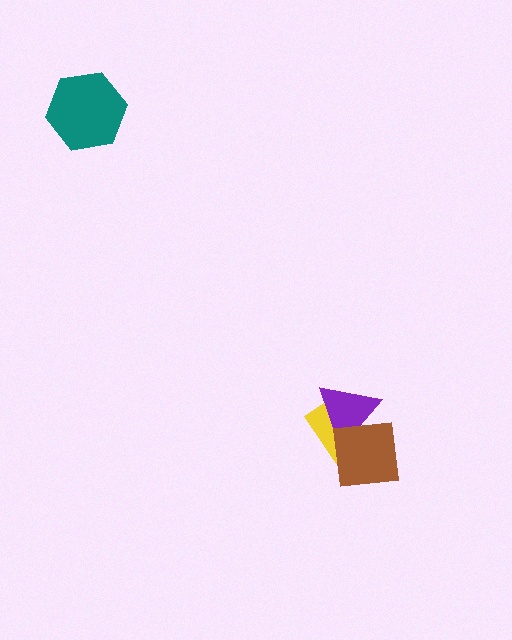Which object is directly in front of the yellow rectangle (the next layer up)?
The purple triangle is directly in front of the yellow rectangle.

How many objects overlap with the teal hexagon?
0 objects overlap with the teal hexagon.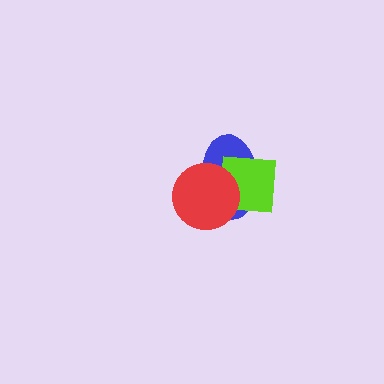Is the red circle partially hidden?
No, no other shape covers it.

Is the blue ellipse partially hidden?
Yes, it is partially covered by another shape.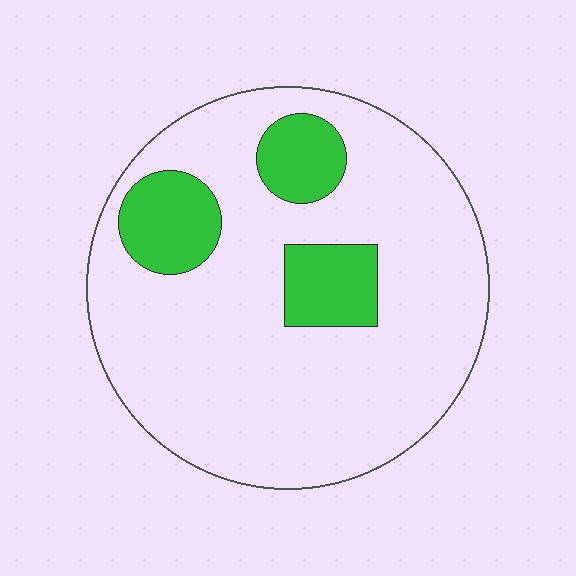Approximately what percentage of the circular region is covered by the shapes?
Approximately 20%.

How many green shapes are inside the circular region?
3.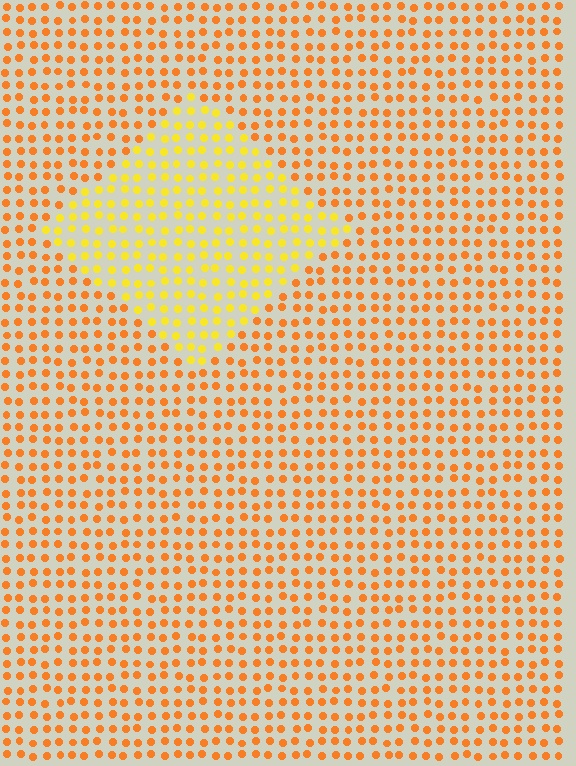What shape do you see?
I see a diamond.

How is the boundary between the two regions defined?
The boundary is defined purely by a slight shift in hue (about 30 degrees). Spacing, size, and orientation are identical on both sides.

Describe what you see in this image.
The image is filled with small orange elements in a uniform arrangement. A diamond-shaped region is visible where the elements are tinted to a slightly different hue, forming a subtle color boundary.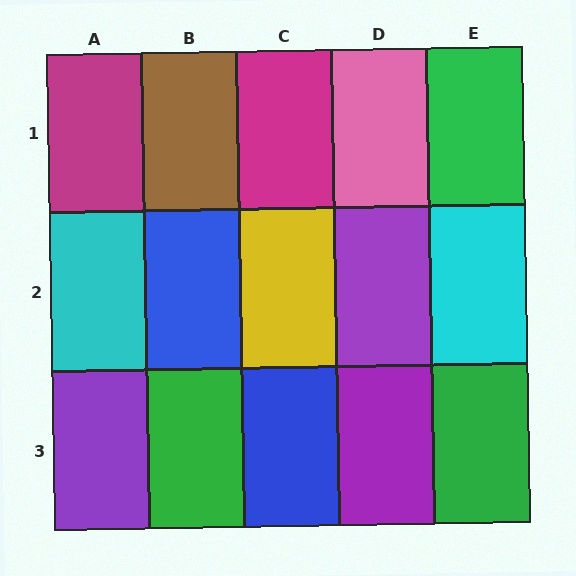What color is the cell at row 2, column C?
Yellow.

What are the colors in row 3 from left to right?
Purple, green, blue, purple, green.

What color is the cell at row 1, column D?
Pink.